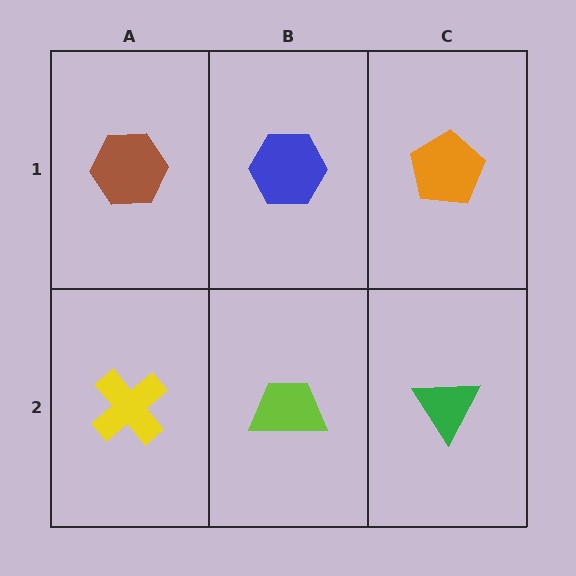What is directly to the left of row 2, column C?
A lime trapezoid.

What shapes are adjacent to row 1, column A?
A yellow cross (row 2, column A), a blue hexagon (row 1, column B).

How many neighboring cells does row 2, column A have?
2.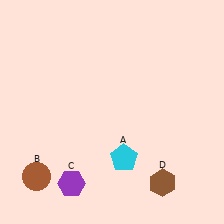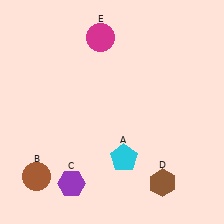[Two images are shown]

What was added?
A magenta circle (E) was added in Image 2.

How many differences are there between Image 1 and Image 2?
There is 1 difference between the two images.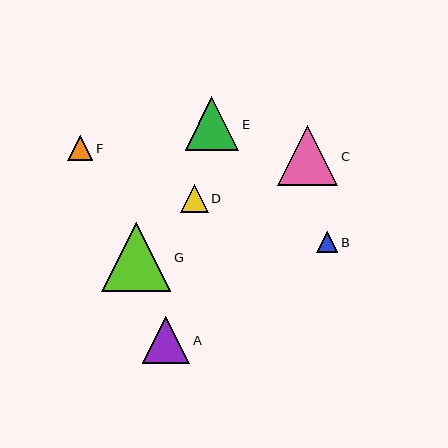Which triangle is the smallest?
Triangle B is the smallest with a size of approximately 21 pixels.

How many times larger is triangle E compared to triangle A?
Triangle E is approximately 1.1 times the size of triangle A.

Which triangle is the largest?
Triangle G is the largest with a size of approximately 70 pixels.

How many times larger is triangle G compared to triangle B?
Triangle G is approximately 3.3 times the size of triangle B.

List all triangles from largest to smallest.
From largest to smallest: G, C, E, A, D, F, B.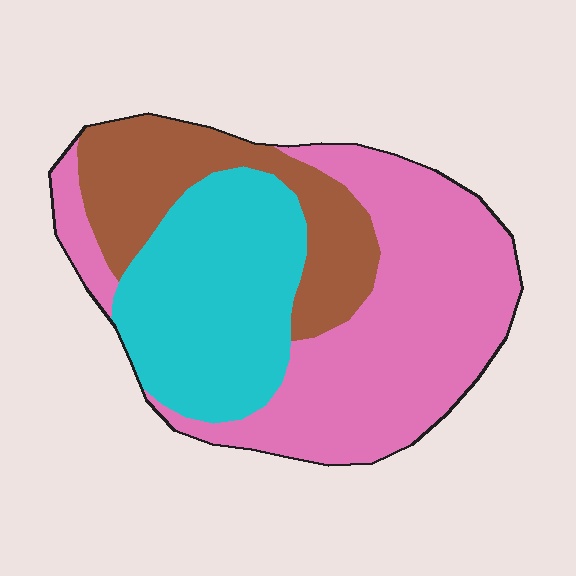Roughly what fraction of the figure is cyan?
Cyan covers 31% of the figure.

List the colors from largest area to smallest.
From largest to smallest: pink, cyan, brown.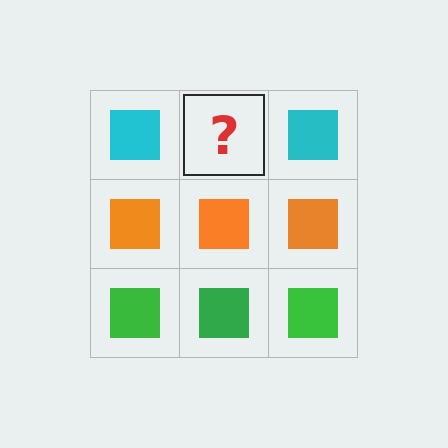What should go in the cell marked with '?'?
The missing cell should contain a cyan square.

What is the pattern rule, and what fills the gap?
The rule is that each row has a consistent color. The gap should be filled with a cyan square.